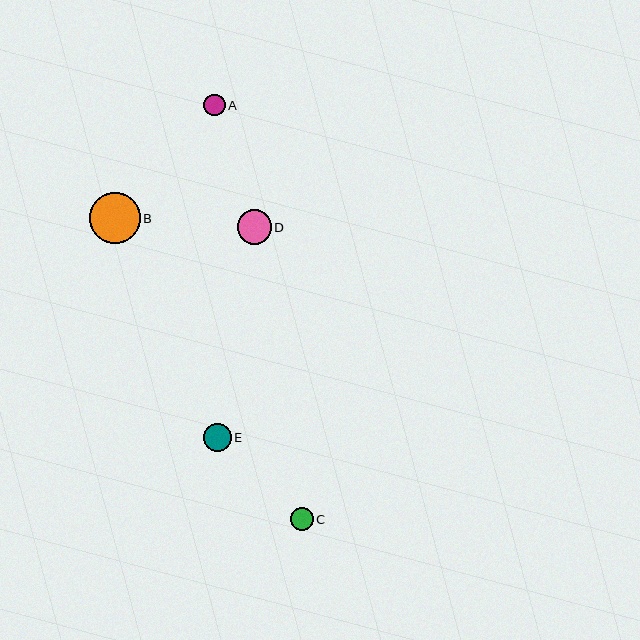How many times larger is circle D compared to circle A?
Circle D is approximately 1.6 times the size of circle A.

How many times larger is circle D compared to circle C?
Circle D is approximately 1.5 times the size of circle C.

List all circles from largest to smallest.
From largest to smallest: B, D, E, C, A.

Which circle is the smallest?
Circle A is the smallest with a size of approximately 21 pixels.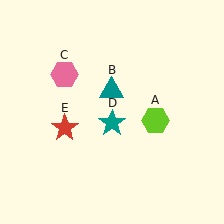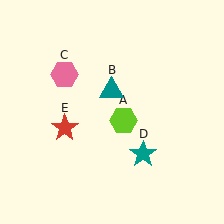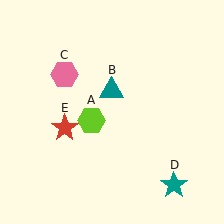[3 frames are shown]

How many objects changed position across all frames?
2 objects changed position: lime hexagon (object A), teal star (object D).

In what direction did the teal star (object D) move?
The teal star (object D) moved down and to the right.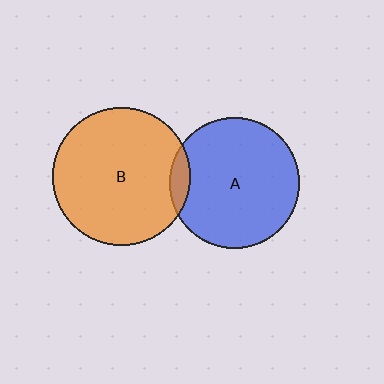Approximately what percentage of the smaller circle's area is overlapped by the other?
Approximately 10%.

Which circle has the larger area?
Circle B (orange).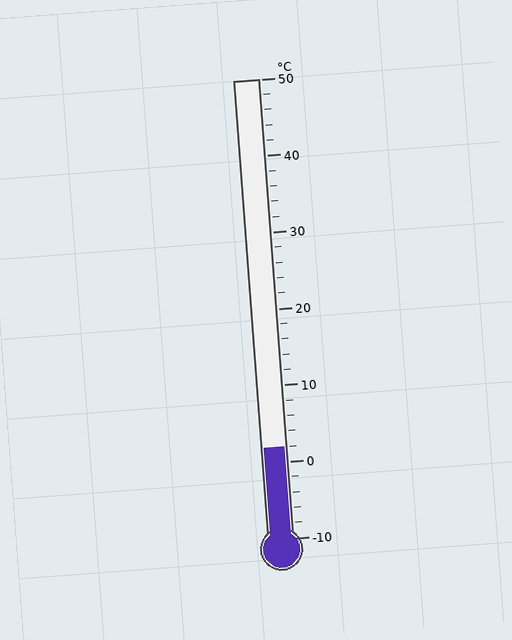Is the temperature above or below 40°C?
The temperature is below 40°C.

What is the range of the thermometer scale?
The thermometer scale ranges from -10°C to 50°C.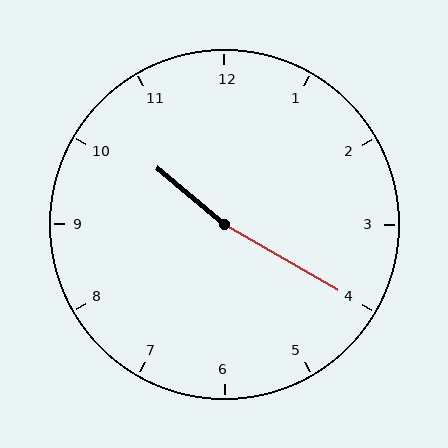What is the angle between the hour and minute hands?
Approximately 170 degrees.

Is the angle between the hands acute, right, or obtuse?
It is obtuse.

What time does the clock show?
10:20.